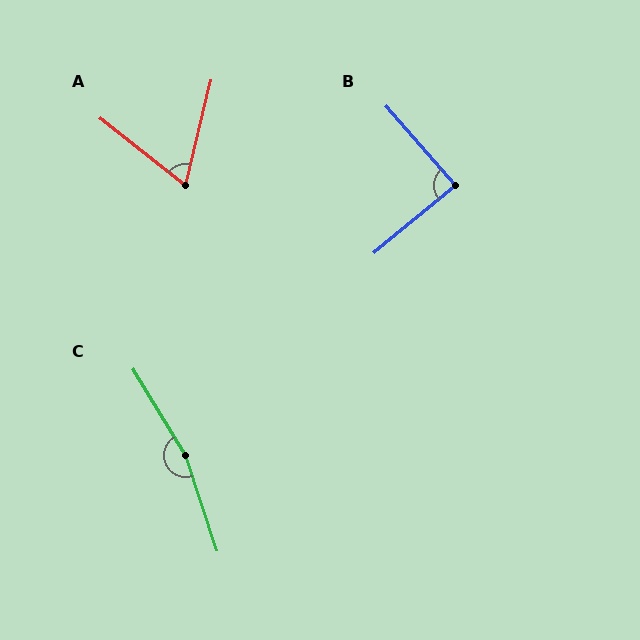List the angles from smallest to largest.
A (65°), B (89°), C (167°).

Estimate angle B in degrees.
Approximately 89 degrees.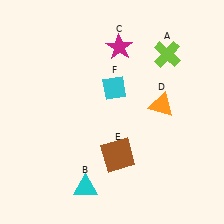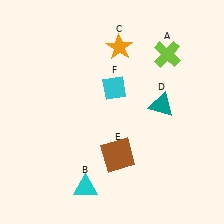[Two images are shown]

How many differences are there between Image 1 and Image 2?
There are 2 differences between the two images.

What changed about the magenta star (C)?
In Image 1, C is magenta. In Image 2, it changed to orange.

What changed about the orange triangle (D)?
In Image 1, D is orange. In Image 2, it changed to teal.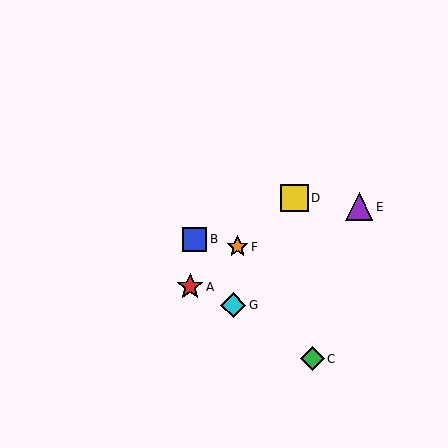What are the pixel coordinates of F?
Object F is at (237, 247).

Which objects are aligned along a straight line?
Objects A, D, F are aligned along a straight line.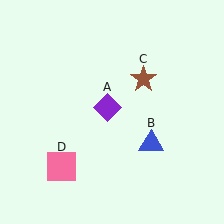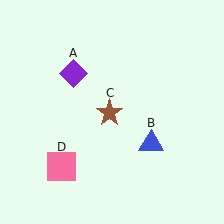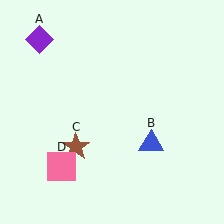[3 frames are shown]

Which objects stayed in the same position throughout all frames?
Blue triangle (object B) and pink square (object D) remained stationary.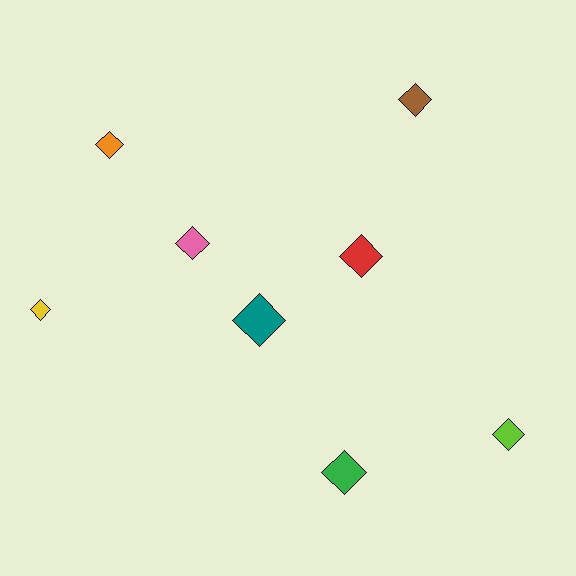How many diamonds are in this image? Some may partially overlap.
There are 8 diamonds.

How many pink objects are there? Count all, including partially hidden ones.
There is 1 pink object.